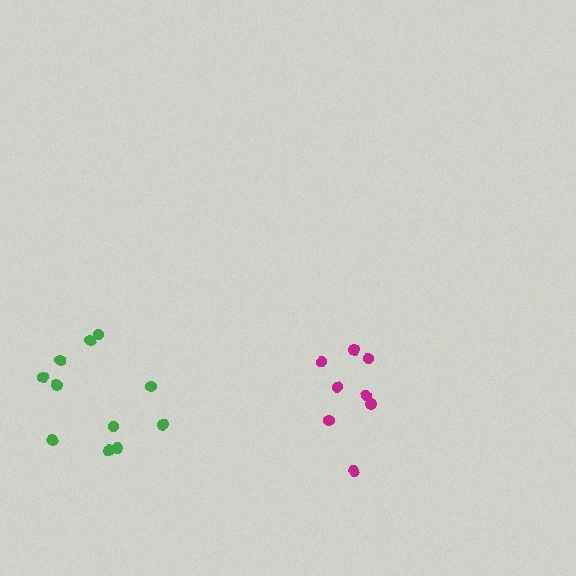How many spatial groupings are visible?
There are 2 spatial groupings.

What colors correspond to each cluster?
The clusters are colored: magenta, green.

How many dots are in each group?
Group 1: 8 dots, Group 2: 11 dots (19 total).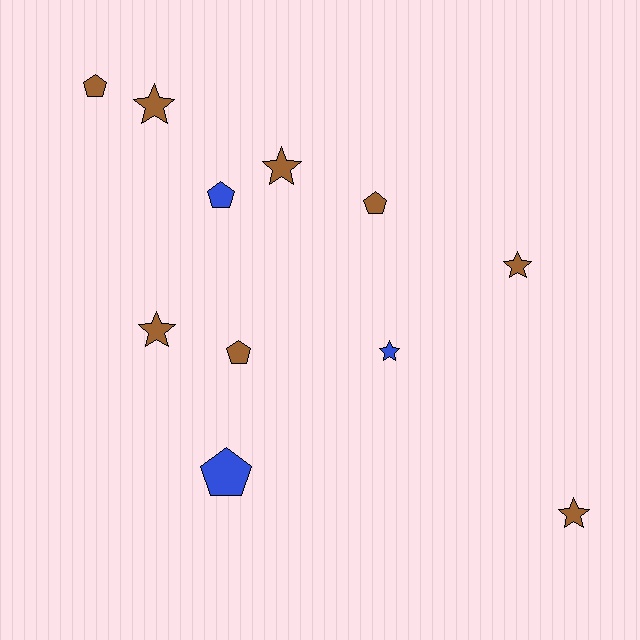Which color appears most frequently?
Brown, with 8 objects.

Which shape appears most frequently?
Star, with 6 objects.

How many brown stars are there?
There are 5 brown stars.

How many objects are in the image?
There are 11 objects.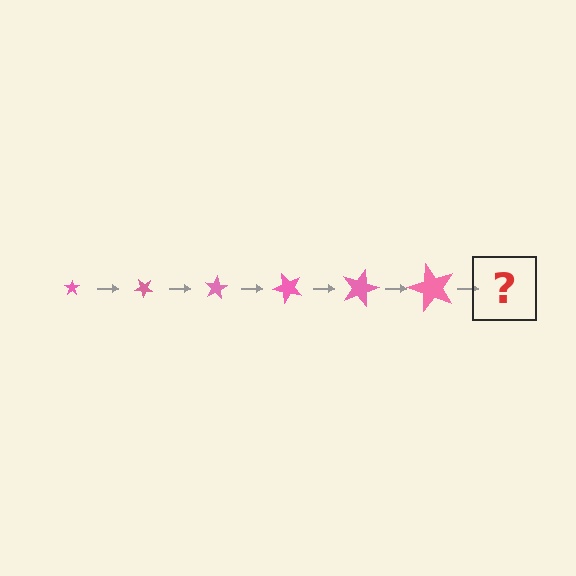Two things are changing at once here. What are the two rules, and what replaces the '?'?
The two rules are that the star grows larger each step and it rotates 40 degrees each step. The '?' should be a star, larger than the previous one and rotated 240 degrees from the start.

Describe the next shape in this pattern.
It should be a star, larger than the previous one and rotated 240 degrees from the start.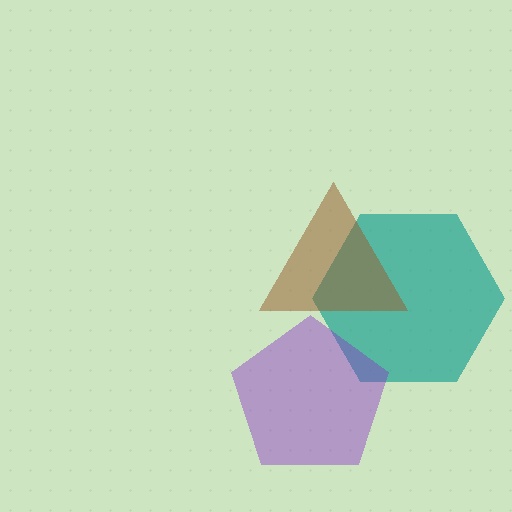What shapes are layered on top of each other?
The layered shapes are: a teal hexagon, a purple pentagon, a brown triangle.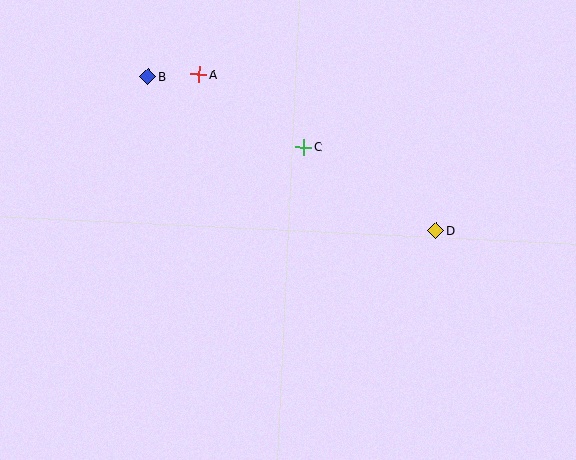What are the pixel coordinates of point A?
Point A is at (199, 74).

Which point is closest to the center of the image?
Point C at (304, 147) is closest to the center.